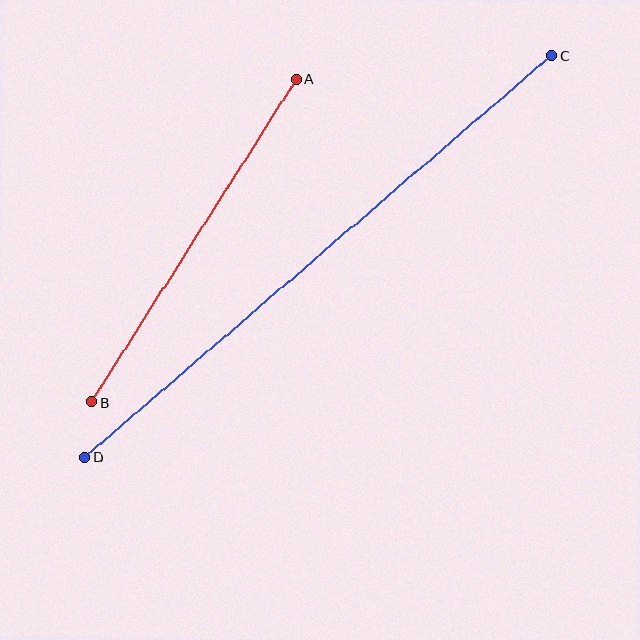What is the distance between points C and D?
The distance is approximately 616 pixels.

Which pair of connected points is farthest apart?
Points C and D are farthest apart.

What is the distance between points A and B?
The distance is approximately 382 pixels.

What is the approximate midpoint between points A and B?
The midpoint is at approximately (194, 241) pixels.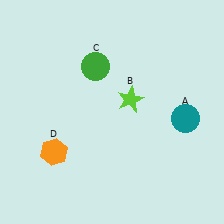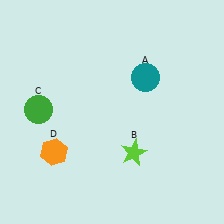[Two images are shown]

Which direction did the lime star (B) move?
The lime star (B) moved down.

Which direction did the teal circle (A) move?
The teal circle (A) moved up.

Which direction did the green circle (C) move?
The green circle (C) moved left.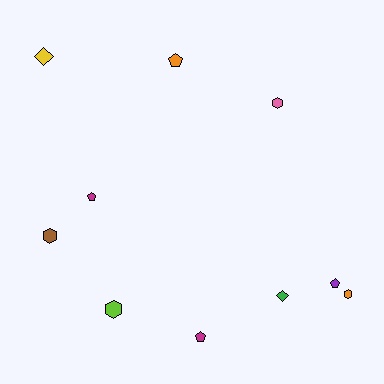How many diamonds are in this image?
There are 2 diamonds.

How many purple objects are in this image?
There is 1 purple object.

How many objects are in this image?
There are 10 objects.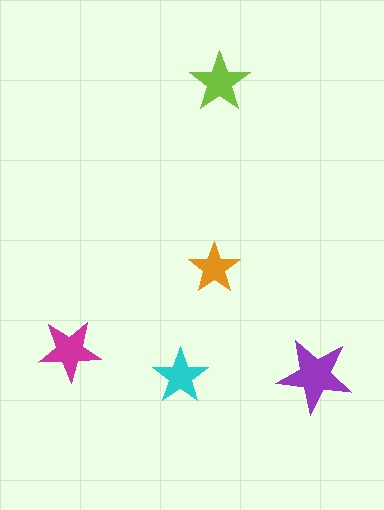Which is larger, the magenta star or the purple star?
The purple one.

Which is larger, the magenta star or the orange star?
The magenta one.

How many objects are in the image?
There are 5 objects in the image.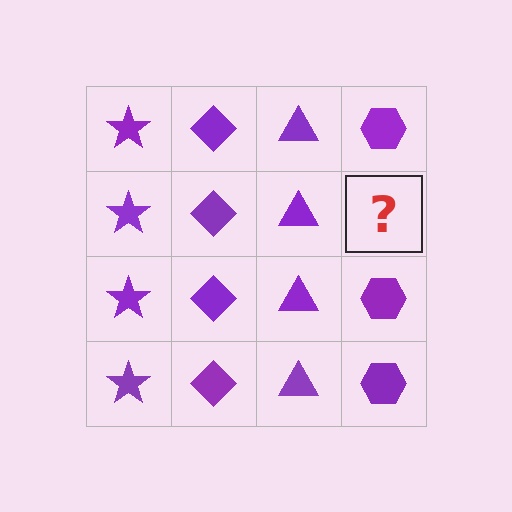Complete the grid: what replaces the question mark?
The question mark should be replaced with a purple hexagon.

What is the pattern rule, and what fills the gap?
The rule is that each column has a consistent shape. The gap should be filled with a purple hexagon.